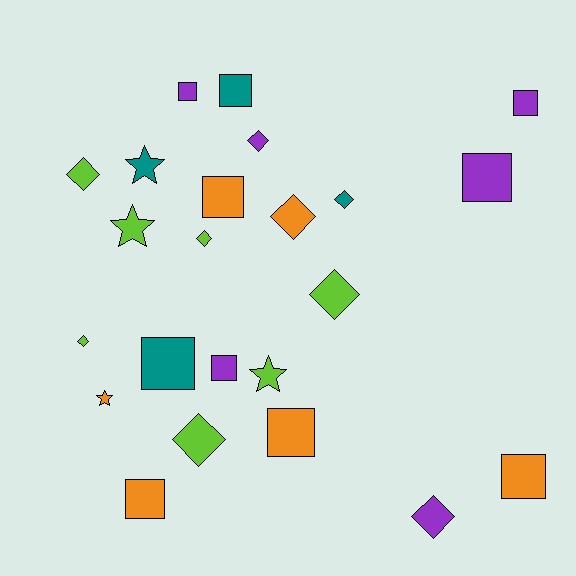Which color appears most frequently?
Lime, with 7 objects.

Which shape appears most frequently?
Square, with 10 objects.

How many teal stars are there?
There is 1 teal star.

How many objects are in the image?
There are 23 objects.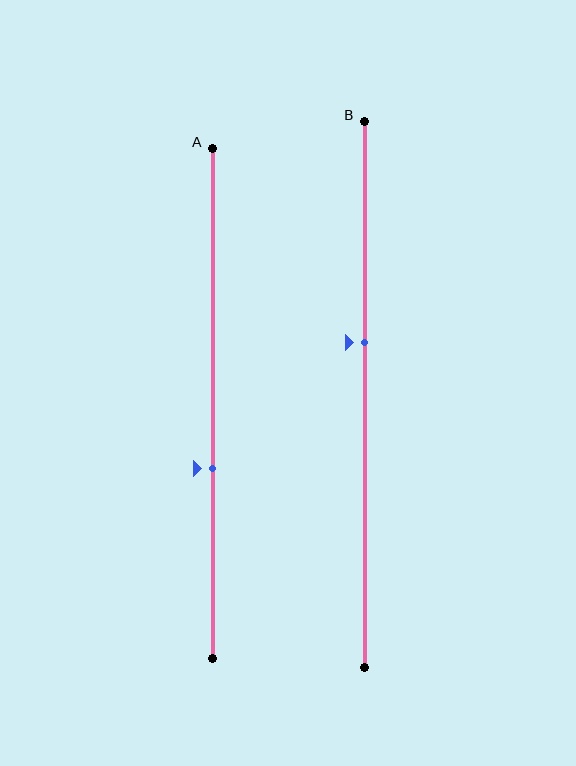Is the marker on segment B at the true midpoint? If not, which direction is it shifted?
No, the marker on segment B is shifted upward by about 10% of the segment length.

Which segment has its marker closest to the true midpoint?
Segment B has its marker closest to the true midpoint.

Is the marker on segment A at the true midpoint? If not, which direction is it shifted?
No, the marker on segment A is shifted downward by about 13% of the segment length.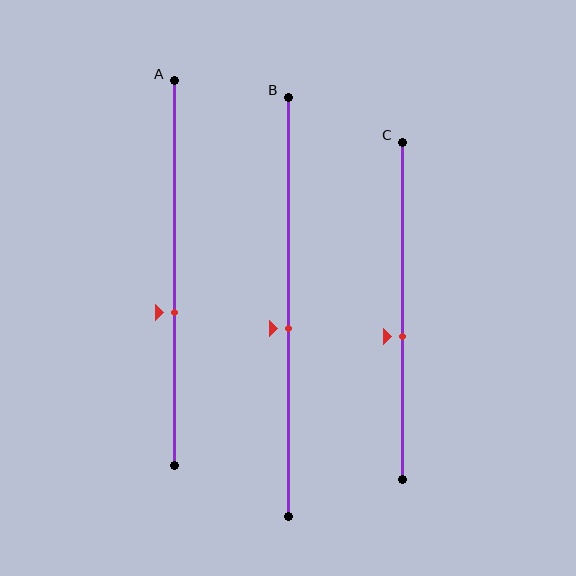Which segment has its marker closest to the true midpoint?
Segment B has its marker closest to the true midpoint.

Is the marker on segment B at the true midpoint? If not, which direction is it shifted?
No, the marker on segment B is shifted downward by about 5% of the segment length.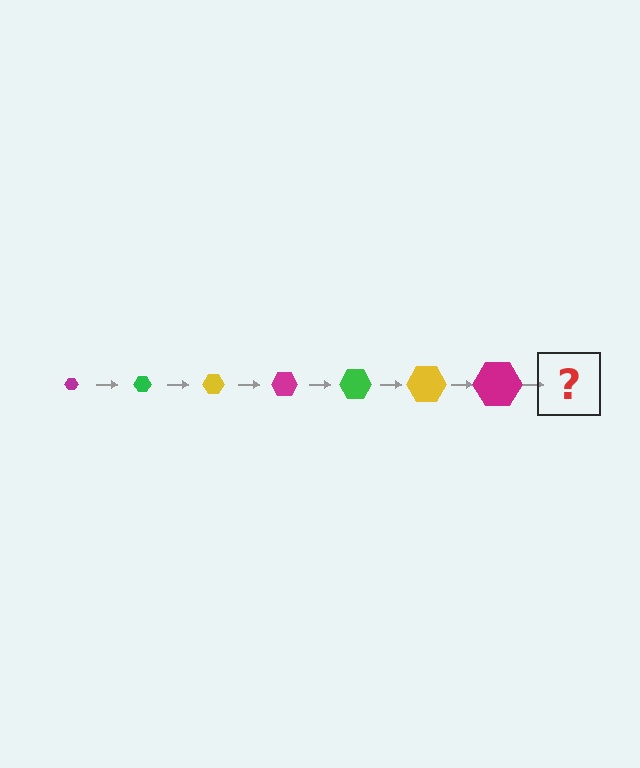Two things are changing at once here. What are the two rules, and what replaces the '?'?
The two rules are that the hexagon grows larger each step and the color cycles through magenta, green, and yellow. The '?' should be a green hexagon, larger than the previous one.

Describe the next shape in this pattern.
It should be a green hexagon, larger than the previous one.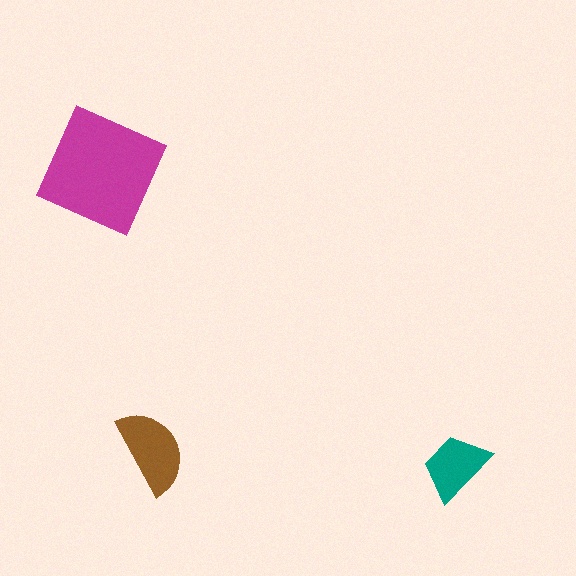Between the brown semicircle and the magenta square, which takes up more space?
The magenta square.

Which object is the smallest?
The teal trapezoid.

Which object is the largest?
The magenta square.